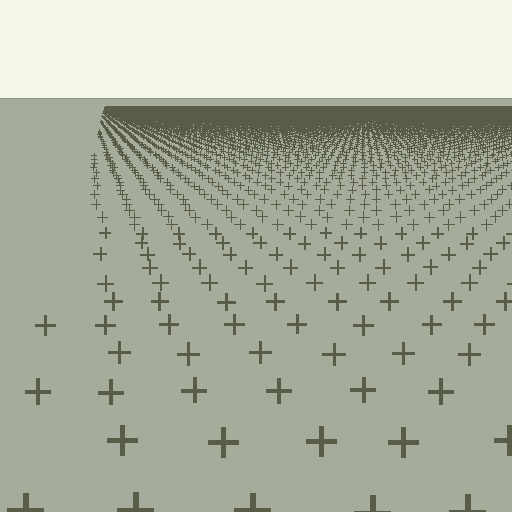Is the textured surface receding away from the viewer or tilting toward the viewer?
The surface is receding away from the viewer. Texture elements get smaller and denser toward the top.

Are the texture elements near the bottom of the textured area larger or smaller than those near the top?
Larger. Near the bottom, elements are closer to the viewer and appear at a bigger on-screen size.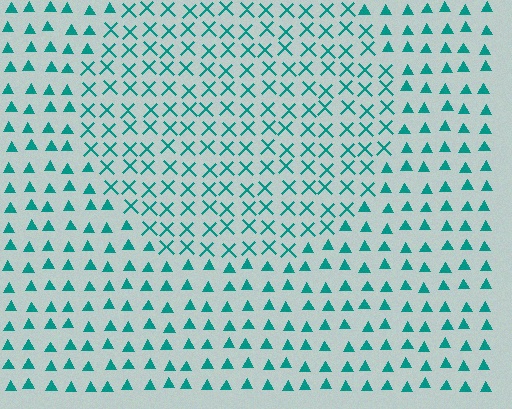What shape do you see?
I see a circle.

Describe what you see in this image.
The image is filled with small teal elements arranged in a uniform grid. A circle-shaped region contains X marks, while the surrounding area contains triangles. The boundary is defined purely by the change in element shape.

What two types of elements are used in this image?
The image uses X marks inside the circle region and triangles outside it.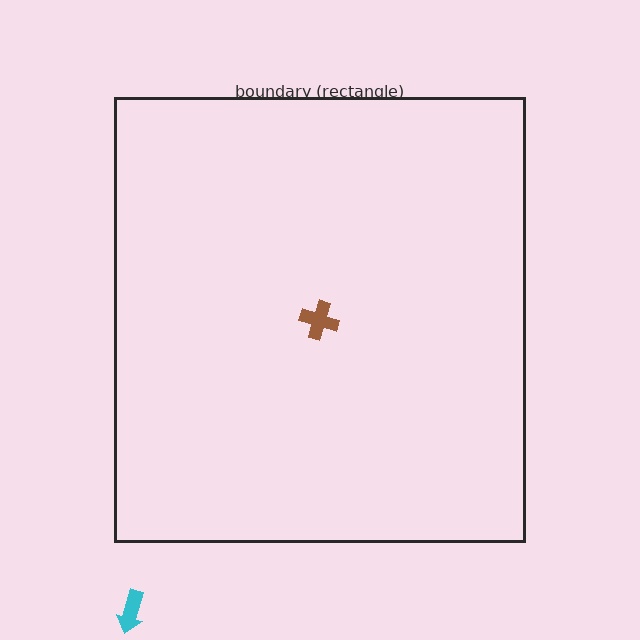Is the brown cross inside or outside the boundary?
Inside.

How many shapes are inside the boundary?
1 inside, 1 outside.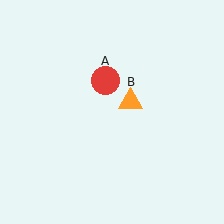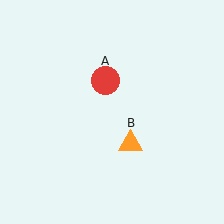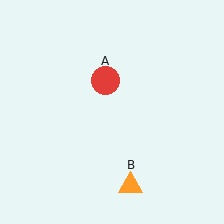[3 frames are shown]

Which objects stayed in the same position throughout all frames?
Red circle (object A) remained stationary.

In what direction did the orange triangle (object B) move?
The orange triangle (object B) moved down.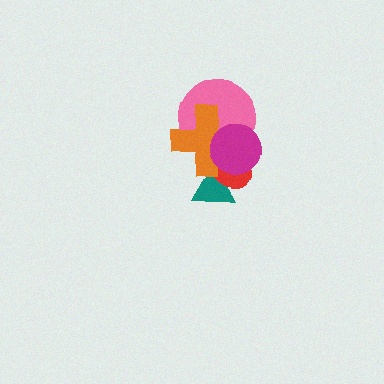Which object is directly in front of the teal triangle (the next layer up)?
The red ellipse is directly in front of the teal triangle.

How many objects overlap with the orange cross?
4 objects overlap with the orange cross.